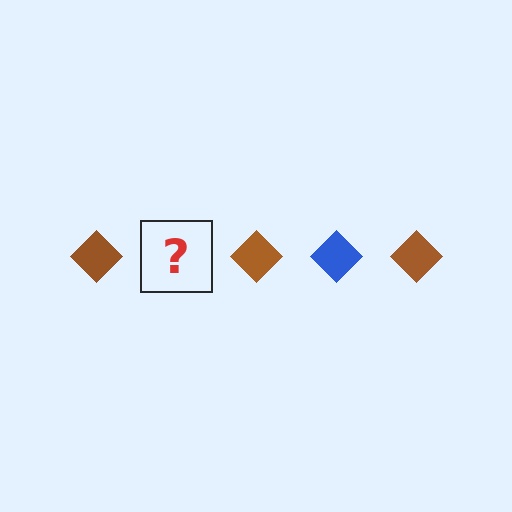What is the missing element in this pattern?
The missing element is a blue diamond.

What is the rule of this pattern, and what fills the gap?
The rule is that the pattern cycles through brown, blue diamonds. The gap should be filled with a blue diamond.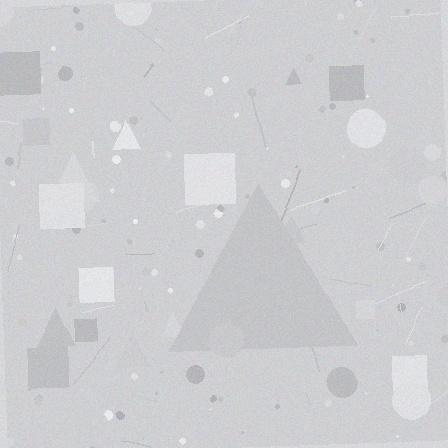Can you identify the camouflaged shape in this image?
The camouflaged shape is a triangle.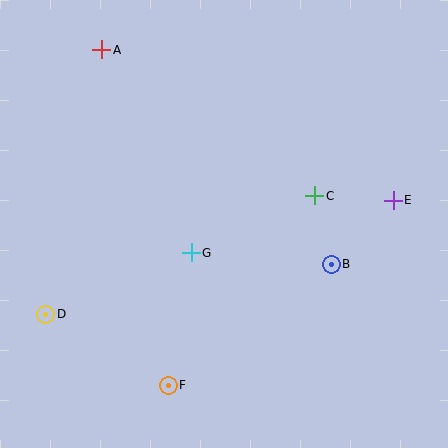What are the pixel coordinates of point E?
Point E is at (393, 200).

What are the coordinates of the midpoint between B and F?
The midpoint between B and F is at (250, 325).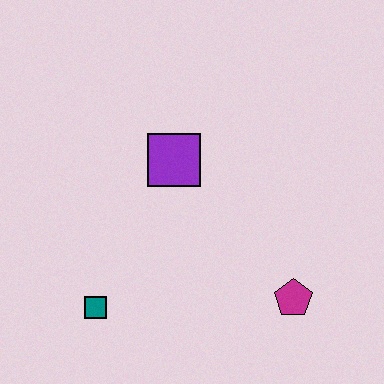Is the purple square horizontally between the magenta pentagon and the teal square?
Yes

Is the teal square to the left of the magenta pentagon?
Yes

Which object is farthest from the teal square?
The magenta pentagon is farthest from the teal square.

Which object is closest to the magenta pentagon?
The purple square is closest to the magenta pentagon.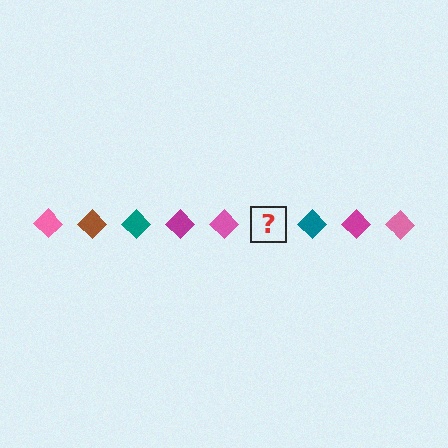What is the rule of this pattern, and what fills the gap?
The rule is that the pattern cycles through pink, brown, teal, magenta diamonds. The gap should be filled with a brown diamond.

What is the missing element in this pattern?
The missing element is a brown diamond.